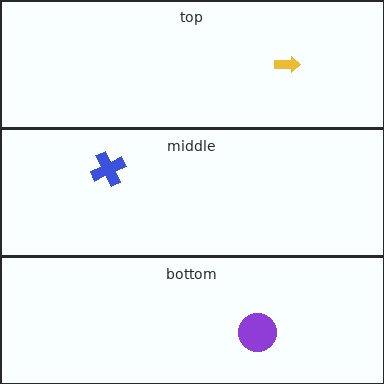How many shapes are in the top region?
1.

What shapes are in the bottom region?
The purple circle.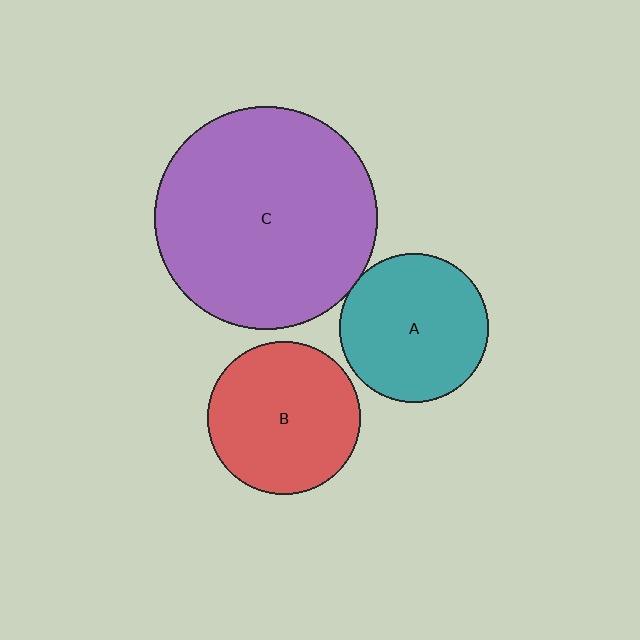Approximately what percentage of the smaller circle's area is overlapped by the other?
Approximately 5%.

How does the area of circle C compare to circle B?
Approximately 2.1 times.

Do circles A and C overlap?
Yes.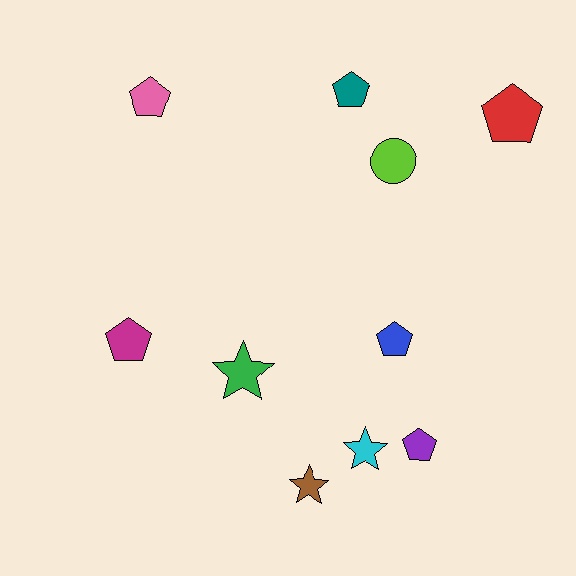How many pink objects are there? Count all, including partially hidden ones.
There is 1 pink object.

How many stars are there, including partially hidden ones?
There are 3 stars.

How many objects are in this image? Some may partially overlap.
There are 10 objects.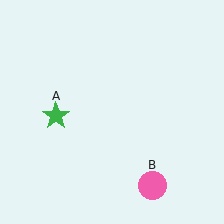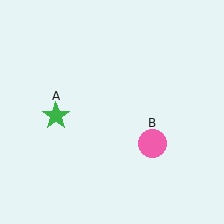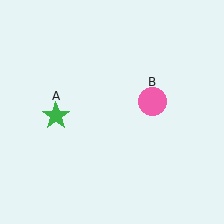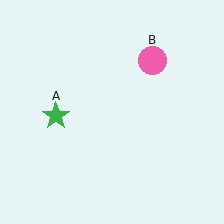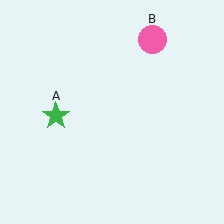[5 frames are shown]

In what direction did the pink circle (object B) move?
The pink circle (object B) moved up.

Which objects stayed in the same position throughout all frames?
Green star (object A) remained stationary.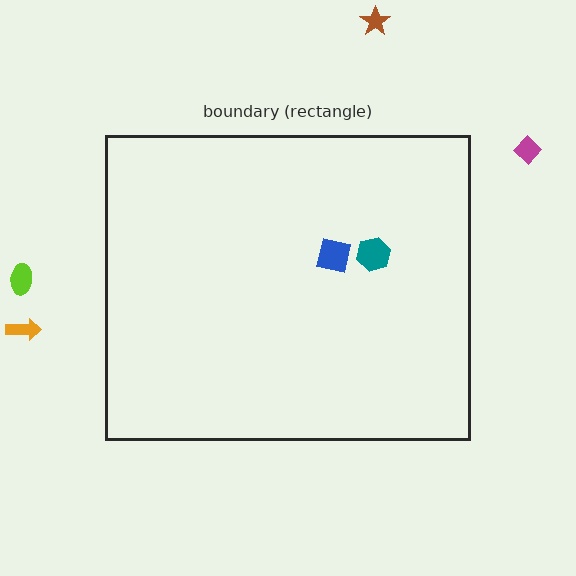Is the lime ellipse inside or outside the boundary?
Outside.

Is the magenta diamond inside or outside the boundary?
Outside.